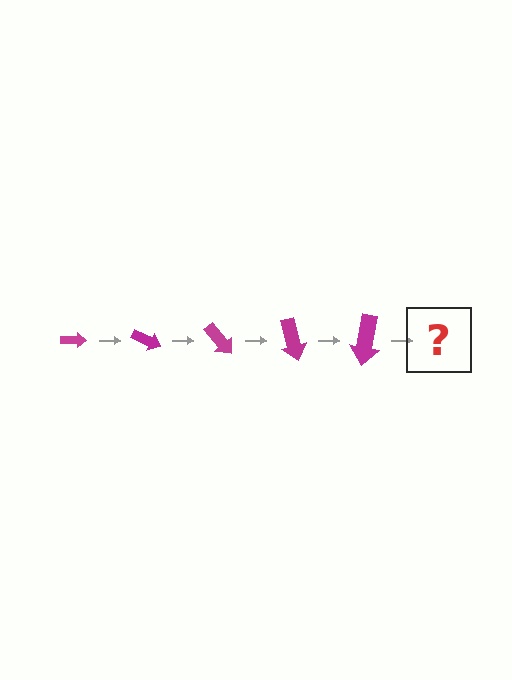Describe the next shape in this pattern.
It should be an arrow, larger than the previous one and rotated 125 degrees from the start.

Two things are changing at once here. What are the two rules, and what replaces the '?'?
The two rules are that the arrow grows larger each step and it rotates 25 degrees each step. The '?' should be an arrow, larger than the previous one and rotated 125 degrees from the start.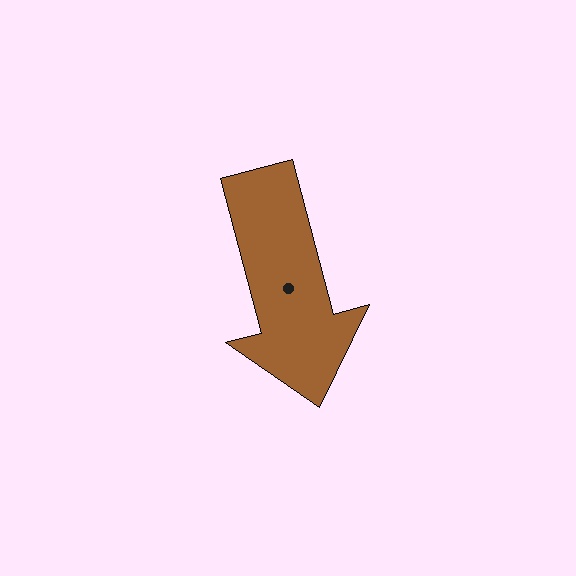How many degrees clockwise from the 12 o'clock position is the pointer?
Approximately 165 degrees.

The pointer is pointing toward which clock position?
Roughly 6 o'clock.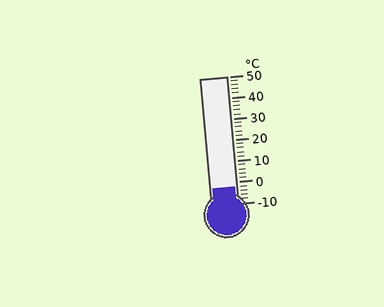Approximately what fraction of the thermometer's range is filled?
The thermometer is filled to approximately 15% of its range.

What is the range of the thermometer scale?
The thermometer scale ranges from -10°C to 50°C.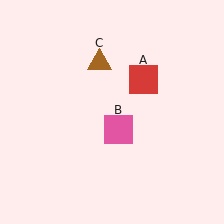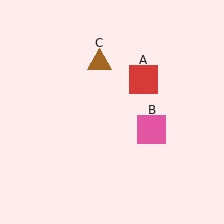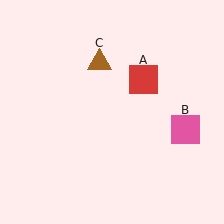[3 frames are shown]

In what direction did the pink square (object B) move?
The pink square (object B) moved right.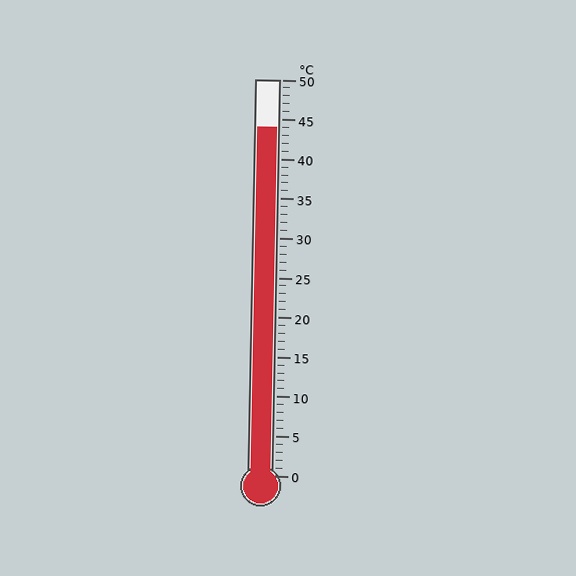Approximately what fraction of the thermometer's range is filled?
The thermometer is filled to approximately 90% of its range.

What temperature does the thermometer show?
The thermometer shows approximately 44°C.